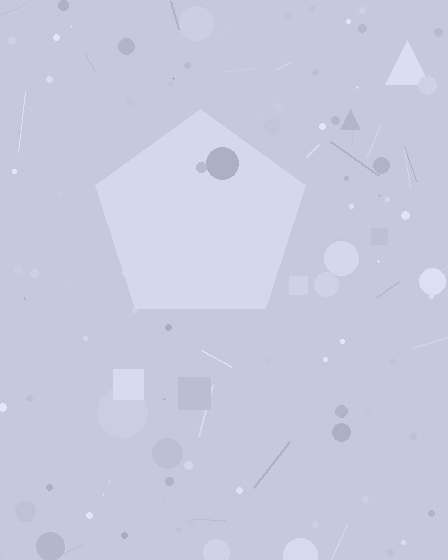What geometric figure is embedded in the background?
A pentagon is embedded in the background.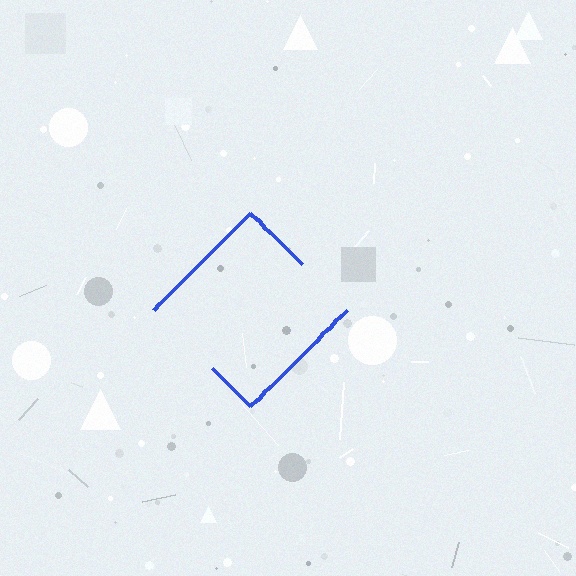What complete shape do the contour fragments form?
The contour fragments form a diamond.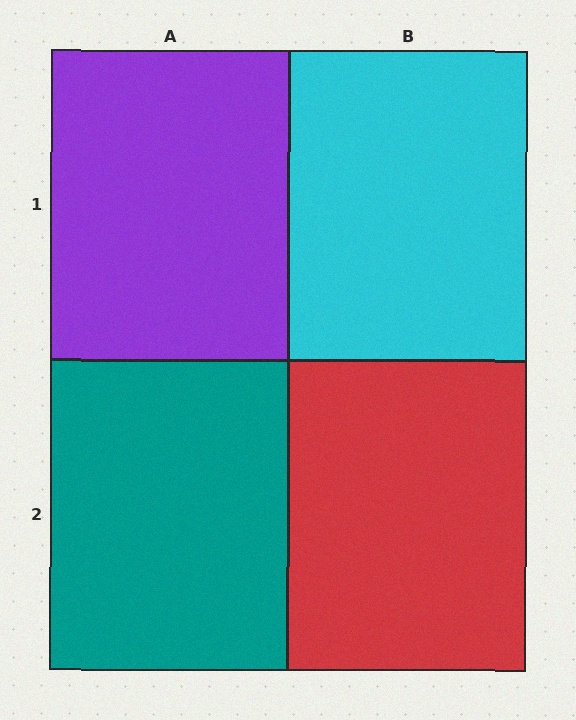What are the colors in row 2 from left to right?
Teal, red.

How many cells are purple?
1 cell is purple.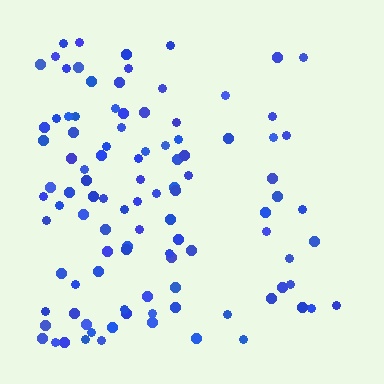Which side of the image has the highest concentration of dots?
The left.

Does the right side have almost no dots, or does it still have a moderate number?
Still a moderate number, just noticeably fewer than the left.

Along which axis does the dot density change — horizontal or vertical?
Horizontal.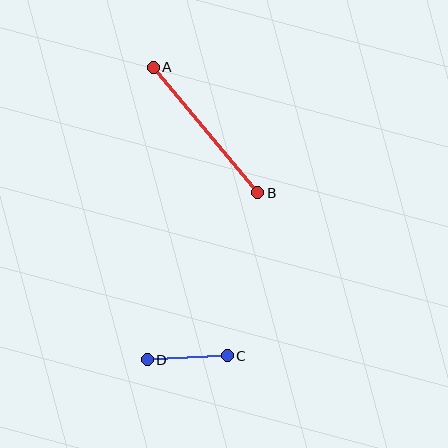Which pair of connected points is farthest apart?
Points A and B are farthest apart.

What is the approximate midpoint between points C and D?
The midpoint is at approximately (187, 358) pixels.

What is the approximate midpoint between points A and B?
The midpoint is at approximately (205, 130) pixels.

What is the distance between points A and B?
The distance is approximately 163 pixels.